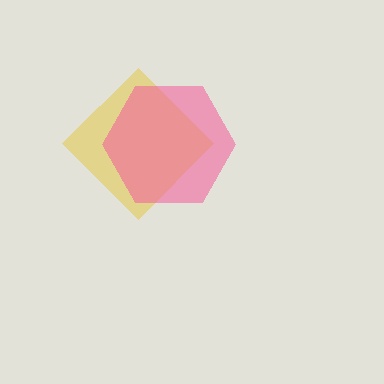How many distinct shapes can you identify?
There are 2 distinct shapes: a yellow diamond, a pink hexagon.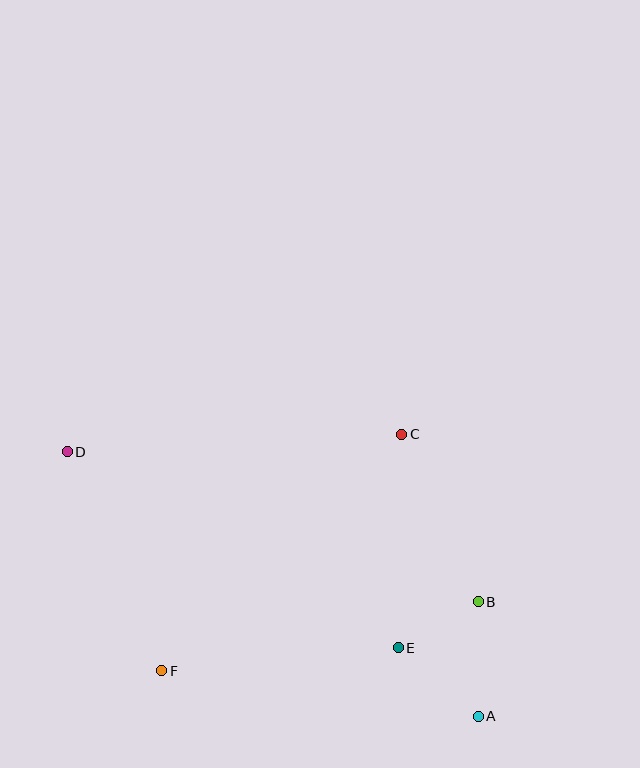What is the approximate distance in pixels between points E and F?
The distance between E and F is approximately 238 pixels.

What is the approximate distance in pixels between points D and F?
The distance between D and F is approximately 238 pixels.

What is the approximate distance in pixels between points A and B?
The distance between A and B is approximately 114 pixels.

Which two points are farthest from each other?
Points A and D are farthest from each other.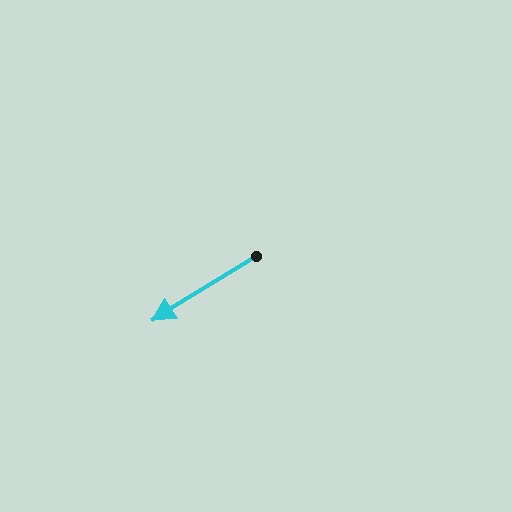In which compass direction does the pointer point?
Southwest.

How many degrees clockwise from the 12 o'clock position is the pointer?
Approximately 238 degrees.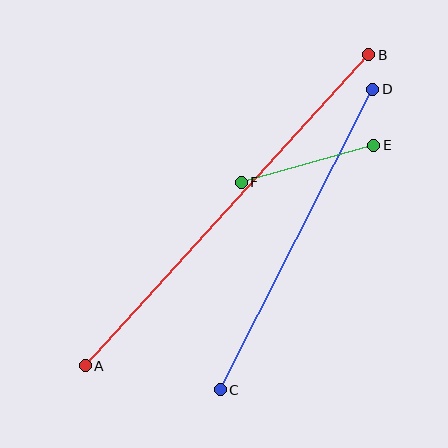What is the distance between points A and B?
The distance is approximately 421 pixels.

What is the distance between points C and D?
The distance is approximately 337 pixels.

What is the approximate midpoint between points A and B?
The midpoint is at approximately (227, 210) pixels.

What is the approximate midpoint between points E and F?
The midpoint is at approximately (308, 164) pixels.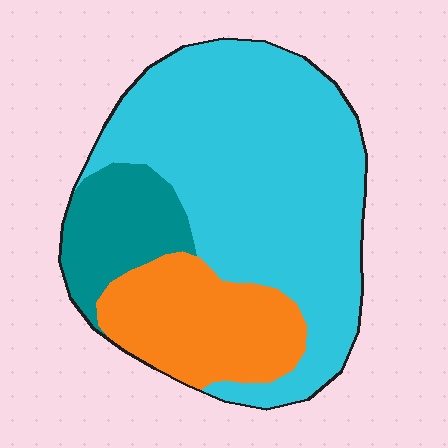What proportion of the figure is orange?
Orange covers roughly 20% of the figure.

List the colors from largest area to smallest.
From largest to smallest: cyan, orange, teal.